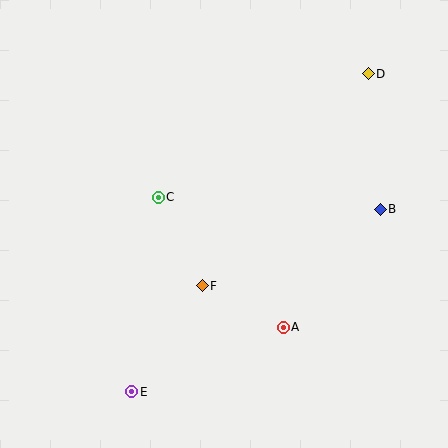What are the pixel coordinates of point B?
Point B is at (380, 209).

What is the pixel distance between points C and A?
The distance between C and A is 180 pixels.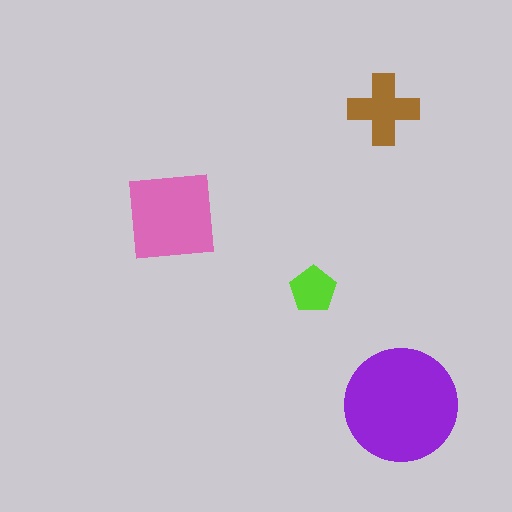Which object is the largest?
The purple circle.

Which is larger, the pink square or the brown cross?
The pink square.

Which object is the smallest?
The lime pentagon.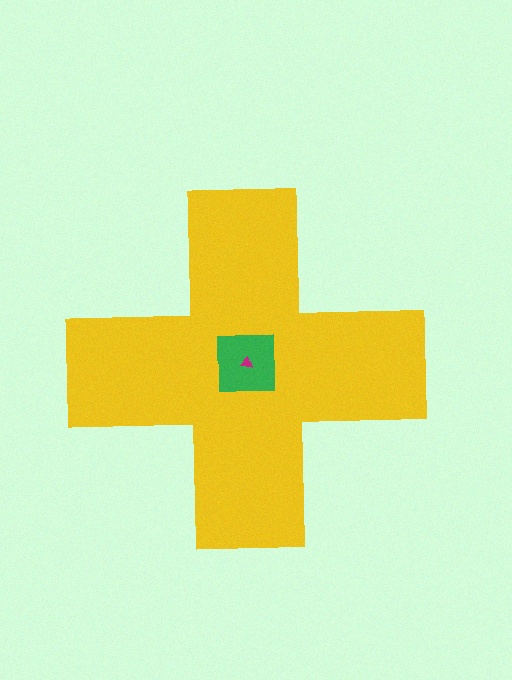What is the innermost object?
The magenta triangle.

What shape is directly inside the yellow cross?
The green square.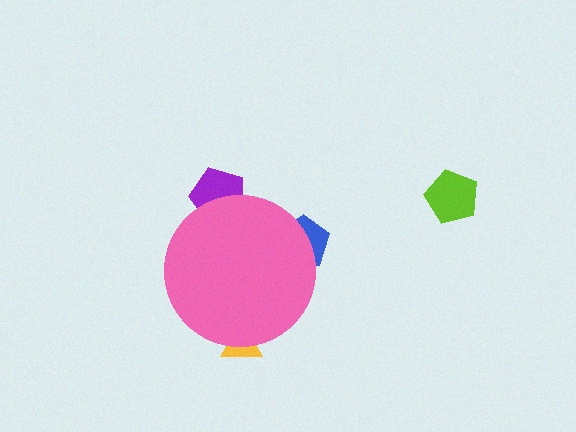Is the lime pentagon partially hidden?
No, the lime pentagon is fully visible.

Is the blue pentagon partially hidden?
Yes, the blue pentagon is partially hidden behind the pink circle.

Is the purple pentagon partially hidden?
Yes, the purple pentagon is partially hidden behind the pink circle.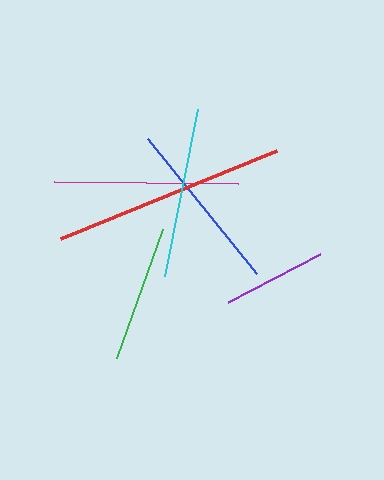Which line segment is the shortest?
The purple line is the shortest at approximately 104 pixels.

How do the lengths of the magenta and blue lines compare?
The magenta and blue lines are approximately the same length.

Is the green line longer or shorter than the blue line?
The blue line is longer than the green line.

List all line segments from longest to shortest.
From longest to shortest: red, magenta, blue, cyan, green, purple.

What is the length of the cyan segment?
The cyan segment is approximately 170 pixels long.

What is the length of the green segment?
The green segment is approximately 137 pixels long.